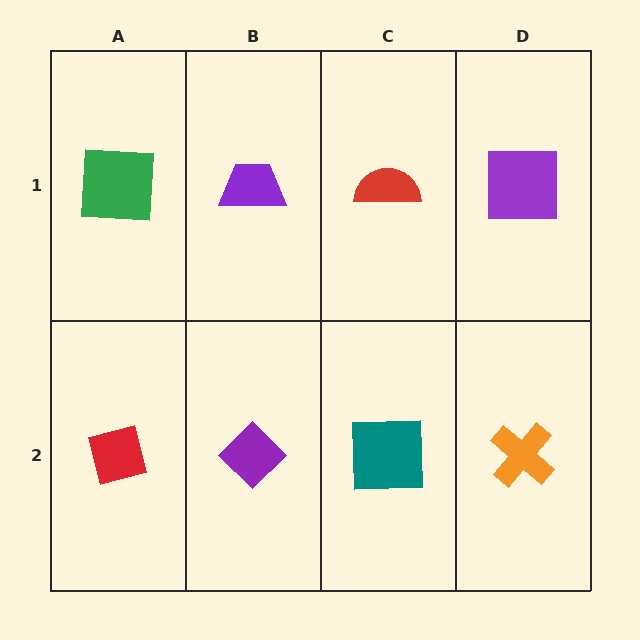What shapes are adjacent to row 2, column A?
A green square (row 1, column A), a purple diamond (row 2, column B).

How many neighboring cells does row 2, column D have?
2.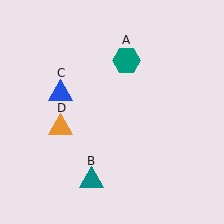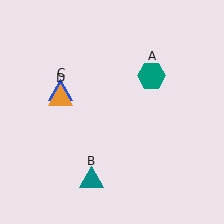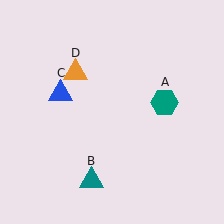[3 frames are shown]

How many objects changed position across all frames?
2 objects changed position: teal hexagon (object A), orange triangle (object D).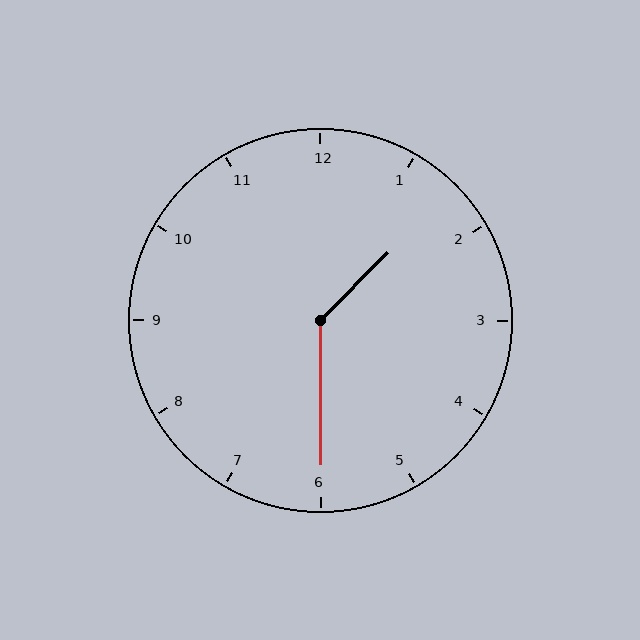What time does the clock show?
1:30.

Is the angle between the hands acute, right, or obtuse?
It is obtuse.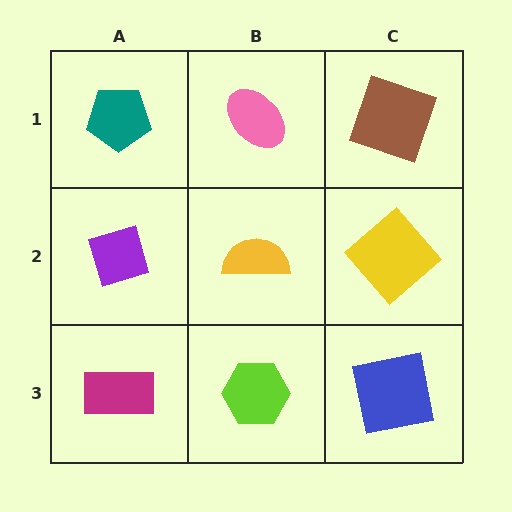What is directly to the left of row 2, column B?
A purple diamond.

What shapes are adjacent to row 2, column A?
A teal pentagon (row 1, column A), a magenta rectangle (row 3, column A), a yellow semicircle (row 2, column B).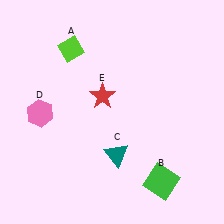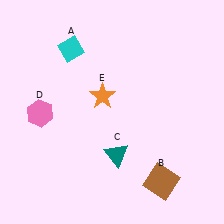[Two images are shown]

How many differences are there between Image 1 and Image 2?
There are 3 differences between the two images.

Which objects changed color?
A changed from lime to cyan. B changed from green to brown. E changed from red to orange.